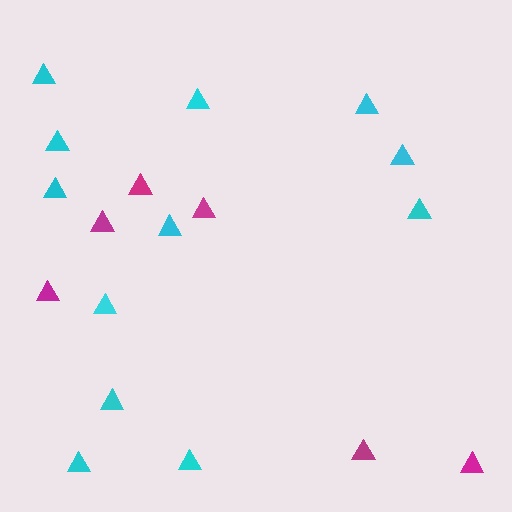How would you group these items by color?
There are 2 groups: one group of cyan triangles (12) and one group of magenta triangles (6).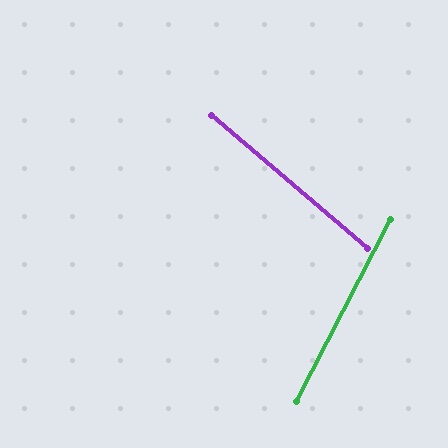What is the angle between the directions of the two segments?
Approximately 77 degrees.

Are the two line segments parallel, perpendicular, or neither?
Neither parallel nor perpendicular — they differ by about 77°.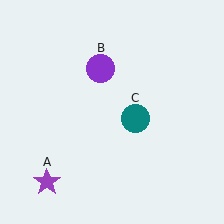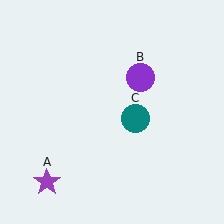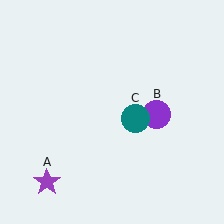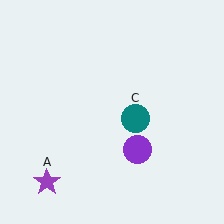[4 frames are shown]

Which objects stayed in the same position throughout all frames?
Purple star (object A) and teal circle (object C) remained stationary.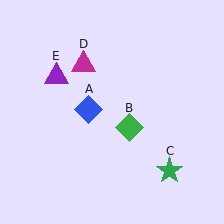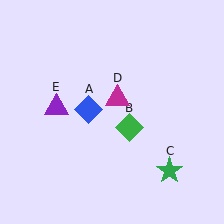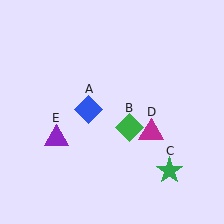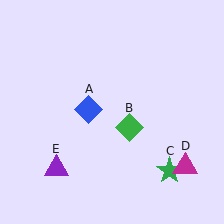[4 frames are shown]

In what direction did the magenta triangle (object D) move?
The magenta triangle (object D) moved down and to the right.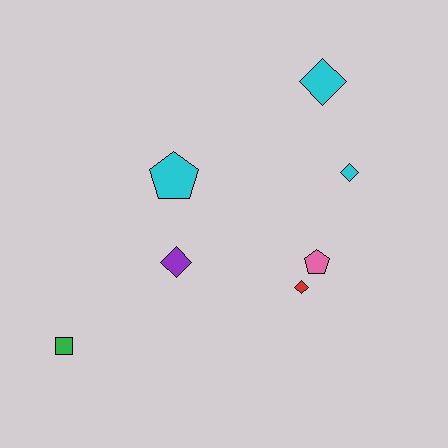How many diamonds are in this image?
There are 4 diamonds.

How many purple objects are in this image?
There is 1 purple object.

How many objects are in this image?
There are 7 objects.